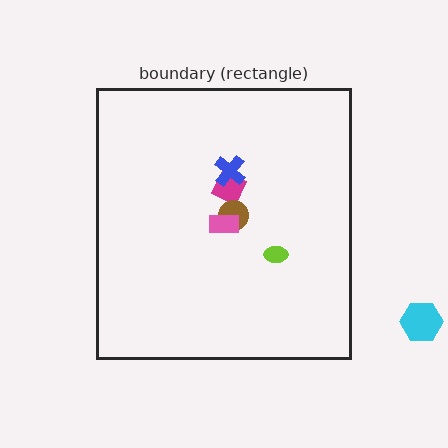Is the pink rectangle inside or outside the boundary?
Inside.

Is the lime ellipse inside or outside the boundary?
Inside.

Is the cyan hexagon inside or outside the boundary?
Outside.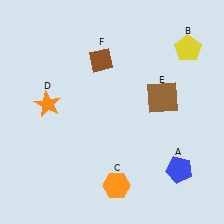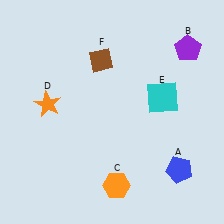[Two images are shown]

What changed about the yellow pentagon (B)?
In Image 1, B is yellow. In Image 2, it changed to purple.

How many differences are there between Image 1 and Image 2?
There are 2 differences between the two images.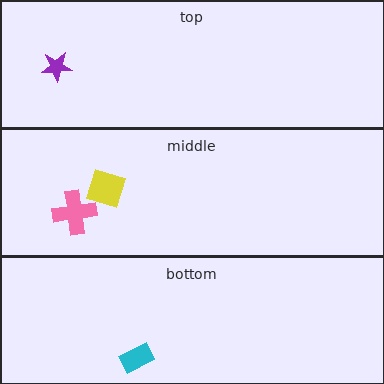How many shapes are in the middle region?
2.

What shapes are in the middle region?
The pink cross, the yellow square.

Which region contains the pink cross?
The middle region.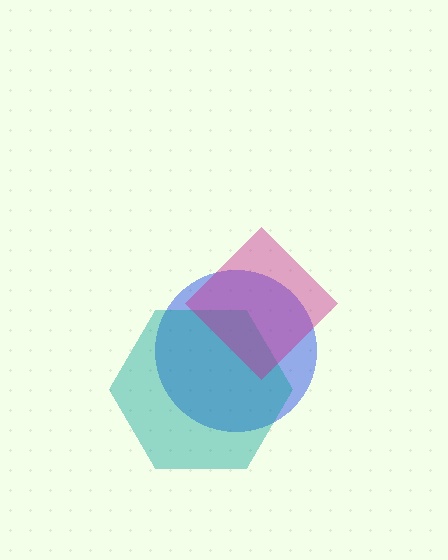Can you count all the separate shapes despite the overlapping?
Yes, there are 3 separate shapes.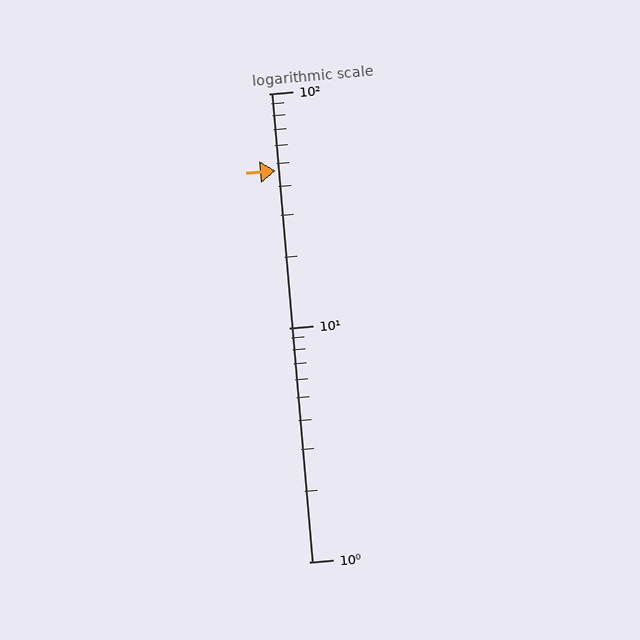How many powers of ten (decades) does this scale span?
The scale spans 2 decades, from 1 to 100.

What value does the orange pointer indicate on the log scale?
The pointer indicates approximately 47.